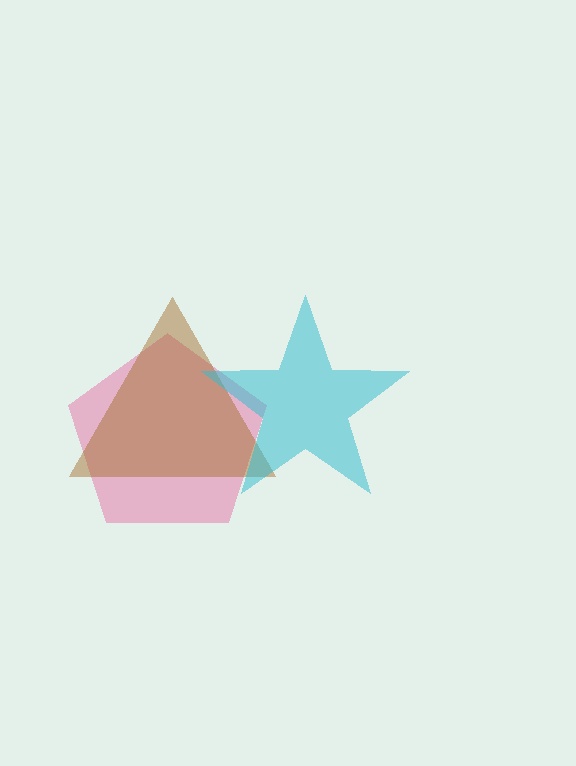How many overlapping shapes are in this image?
There are 3 overlapping shapes in the image.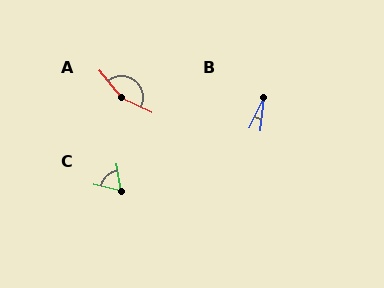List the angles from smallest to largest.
B (19°), C (66°), A (155°).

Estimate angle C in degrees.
Approximately 66 degrees.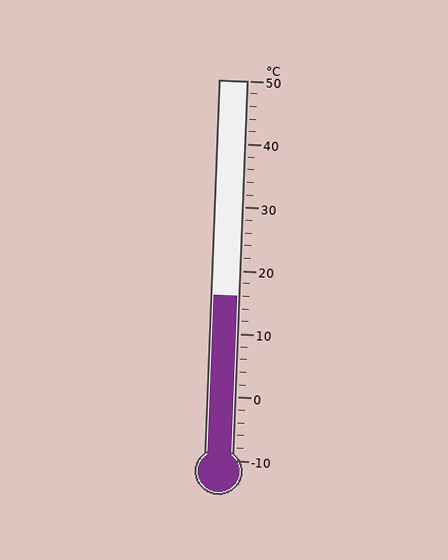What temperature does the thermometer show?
The thermometer shows approximately 16°C.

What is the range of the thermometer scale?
The thermometer scale ranges from -10°C to 50°C.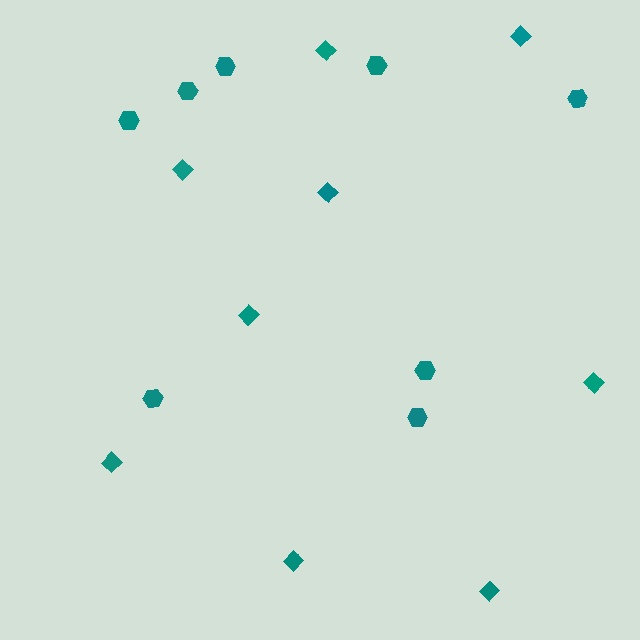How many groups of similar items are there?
There are 2 groups: one group of diamonds (9) and one group of hexagons (8).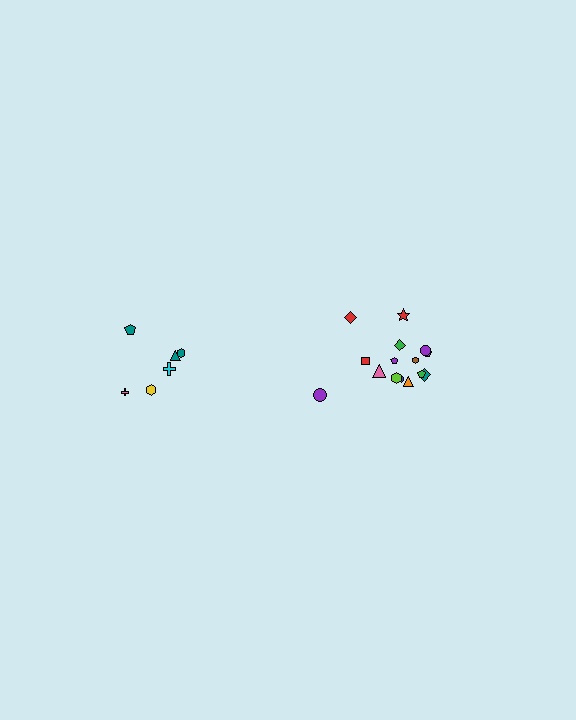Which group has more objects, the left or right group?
The right group.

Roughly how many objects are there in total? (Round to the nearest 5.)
Roughly 20 objects in total.